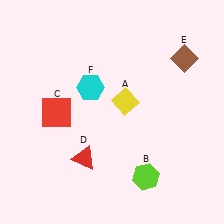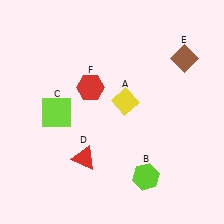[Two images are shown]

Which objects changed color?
C changed from red to lime. F changed from cyan to red.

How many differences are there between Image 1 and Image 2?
There are 2 differences between the two images.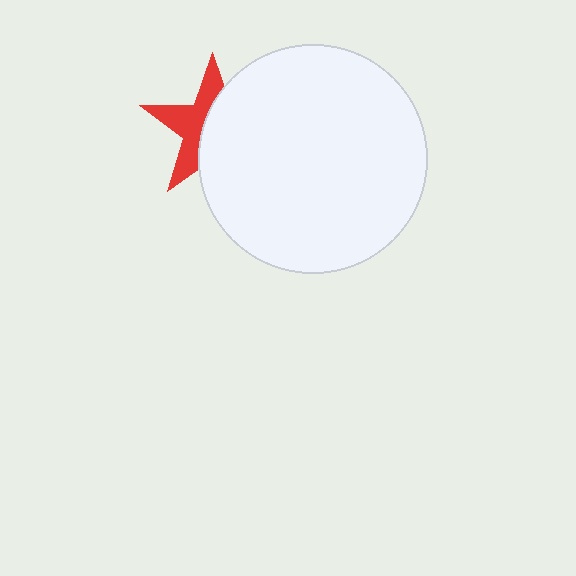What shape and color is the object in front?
The object in front is a white circle.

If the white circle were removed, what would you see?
You would see the complete red star.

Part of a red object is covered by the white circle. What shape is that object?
It is a star.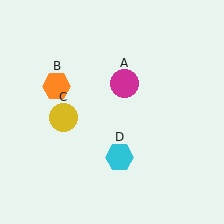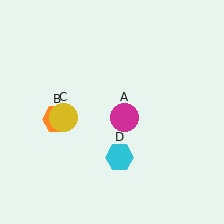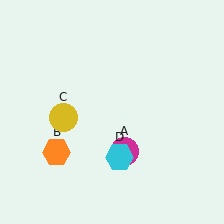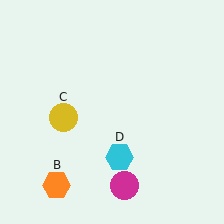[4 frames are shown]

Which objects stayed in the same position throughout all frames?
Yellow circle (object C) and cyan hexagon (object D) remained stationary.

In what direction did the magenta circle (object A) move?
The magenta circle (object A) moved down.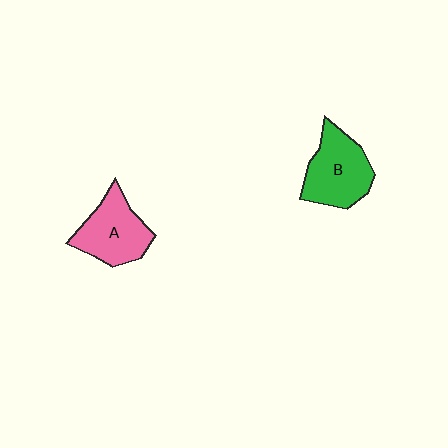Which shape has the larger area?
Shape B (green).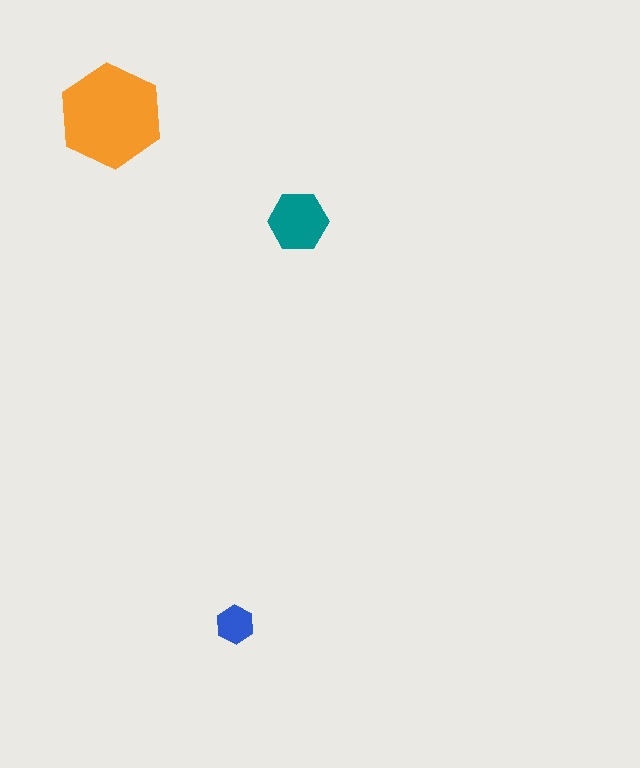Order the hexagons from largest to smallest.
the orange one, the teal one, the blue one.